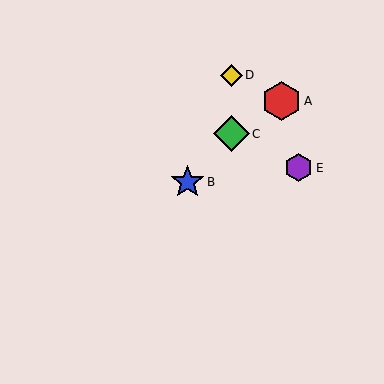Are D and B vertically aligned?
No, D is at x≈231 and B is at x≈187.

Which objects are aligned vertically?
Objects C, D are aligned vertically.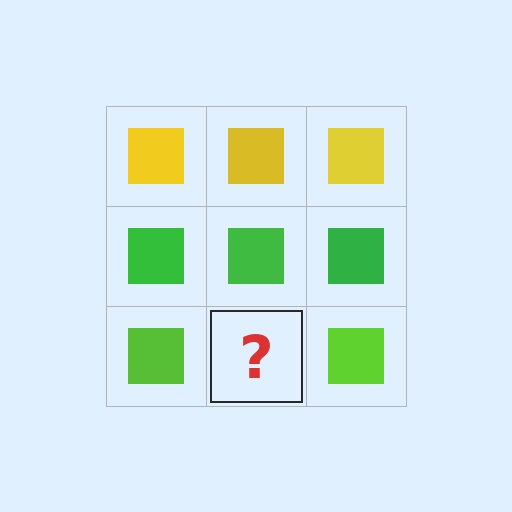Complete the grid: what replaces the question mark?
The question mark should be replaced with a lime square.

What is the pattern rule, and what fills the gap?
The rule is that each row has a consistent color. The gap should be filled with a lime square.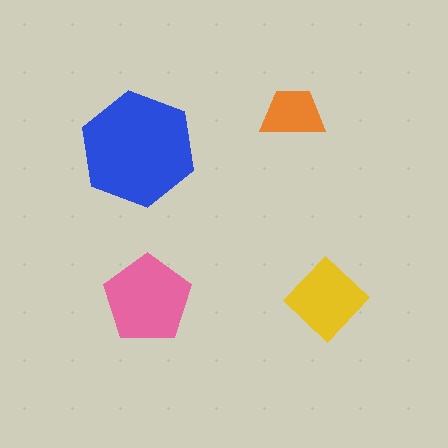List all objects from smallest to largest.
The orange trapezoid, the yellow diamond, the pink pentagon, the blue hexagon.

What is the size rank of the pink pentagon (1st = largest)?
2nd.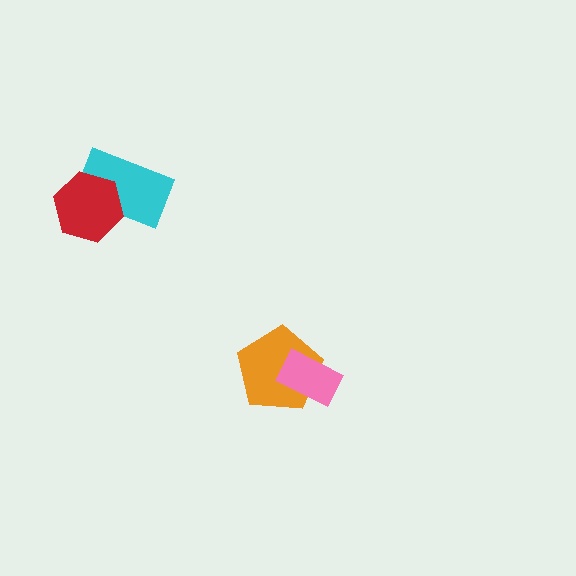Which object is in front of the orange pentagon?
The pink rectangle is in front of the orange pentagon.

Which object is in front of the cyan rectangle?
The red hexagon is in front of the cyan rectangle.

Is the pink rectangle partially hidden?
No, no other shape covers it.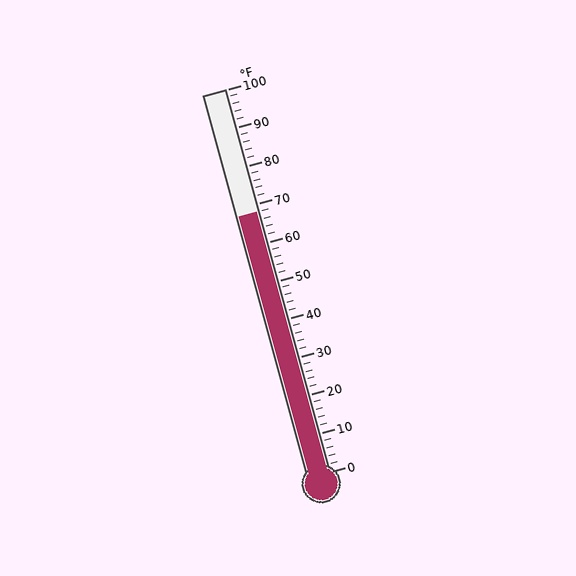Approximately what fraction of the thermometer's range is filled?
The thermometer is filled to approximately 70% of its range.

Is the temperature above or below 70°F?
The temperature is below 70°F.